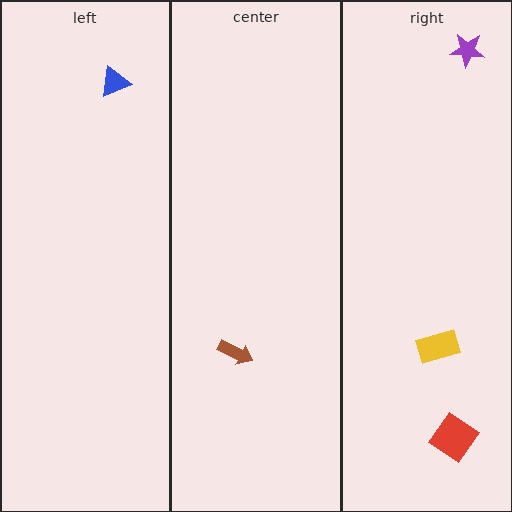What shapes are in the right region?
The yellow rectangle, the red diamond, the purple star.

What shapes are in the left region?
The blue triangle.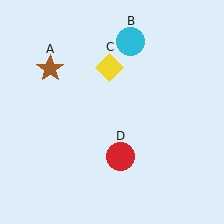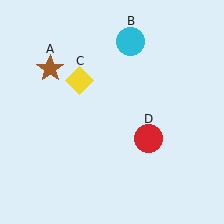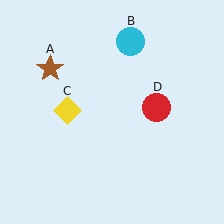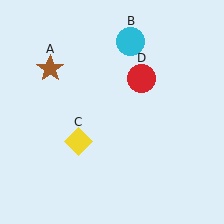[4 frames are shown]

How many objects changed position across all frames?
2 objects changed position: yellow diamond (object C), red circle (object D).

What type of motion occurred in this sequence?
The yellow diamond (object C), red circle (object D) rotated counterclockwise around the center of the scene.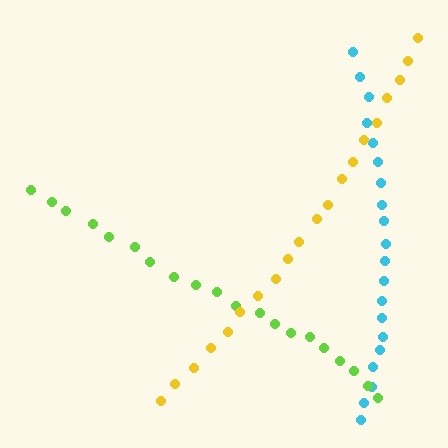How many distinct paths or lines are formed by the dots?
There are 3 distinct paths.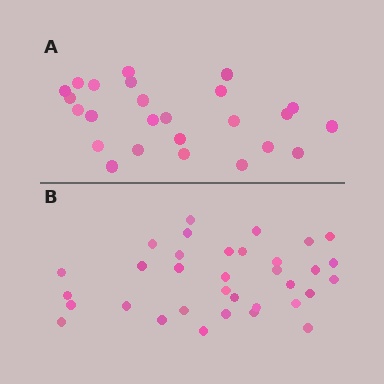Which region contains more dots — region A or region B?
Region B (the bottom region) has more dots.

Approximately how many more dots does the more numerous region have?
Region B has roughly 8 or so more dots than region A.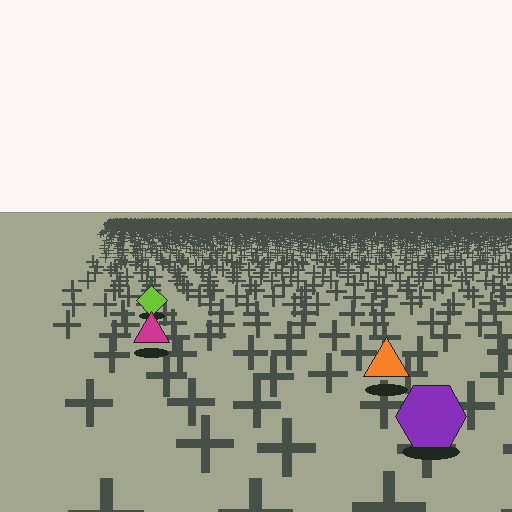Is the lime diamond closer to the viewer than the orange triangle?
No. The orange triangle is closer — you can tell from the texture gradient: the ground texture is coarser near it.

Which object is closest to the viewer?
The purple hexagon is closest. The texture marks near it are larger and more spread out.